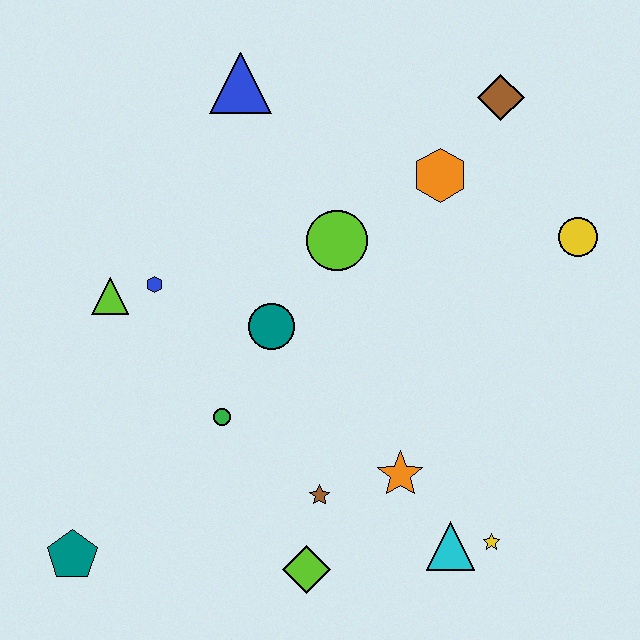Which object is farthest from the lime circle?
The teal pentagon is farthest from the lime circle.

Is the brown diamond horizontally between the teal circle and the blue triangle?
No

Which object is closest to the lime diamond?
The brown star is closest to the lime diamond.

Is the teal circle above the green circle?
Yes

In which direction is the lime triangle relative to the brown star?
The lime triangle is to the left of the brown star.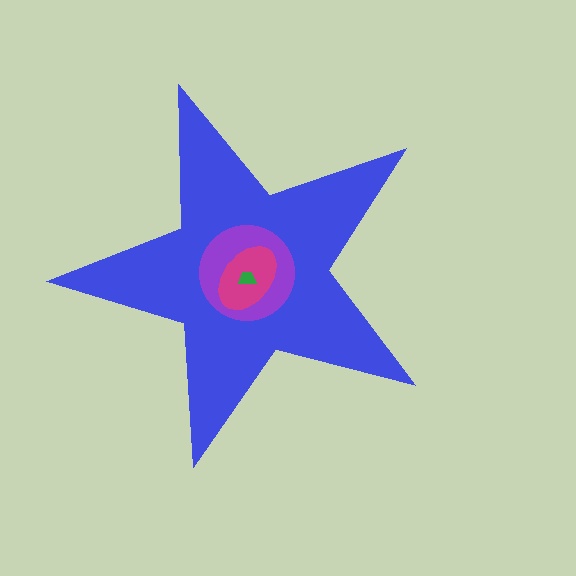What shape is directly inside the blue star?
The purple circle.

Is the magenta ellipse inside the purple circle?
Yes.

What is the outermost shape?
The blue star.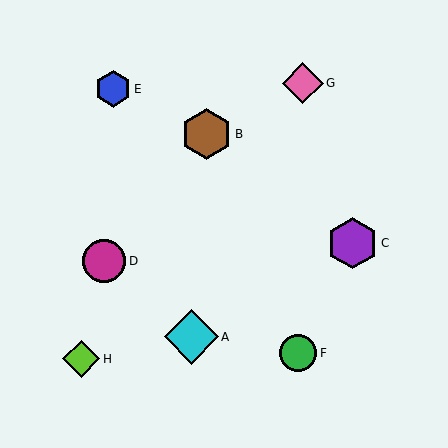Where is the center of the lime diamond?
The center of the lime diamond is at (81, 359).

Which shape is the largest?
The cyan diamond (labeled A) is the largest.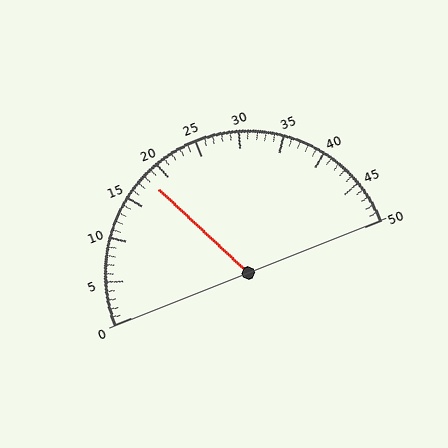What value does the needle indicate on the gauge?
The needle indicates approximately 18.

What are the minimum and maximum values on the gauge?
The gauge ranges from 0 to 50.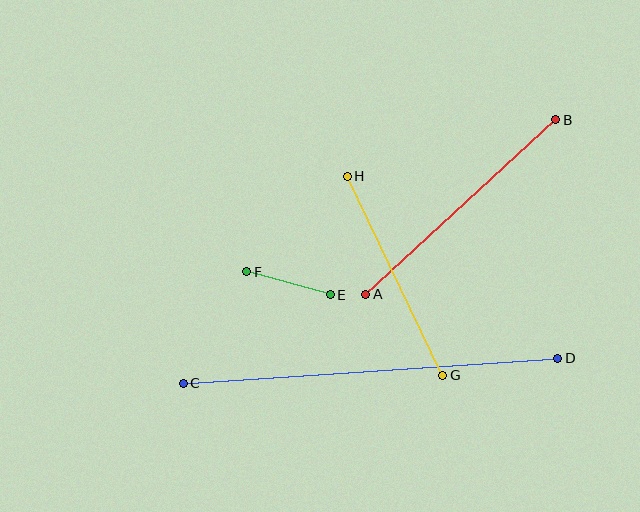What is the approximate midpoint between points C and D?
The midpoint is at approximately (370, 371) pixels.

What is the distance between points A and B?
The distance is approximately 258 pixels.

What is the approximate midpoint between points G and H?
The midpoint is at approximately (395, 276) pixels.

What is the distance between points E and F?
The distance is approximately 86 pixels.